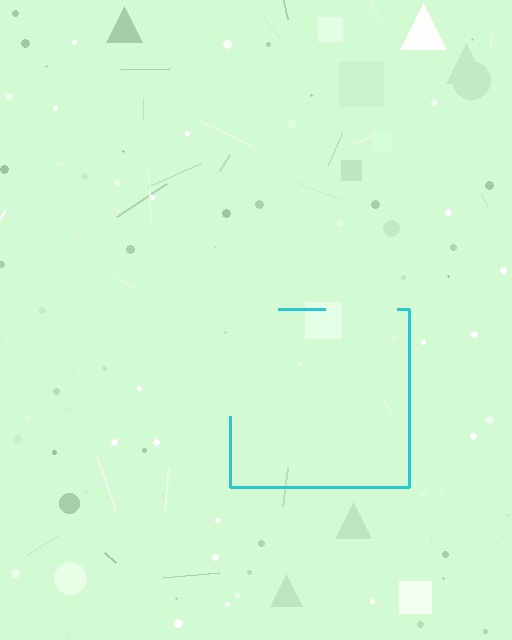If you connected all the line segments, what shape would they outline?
They would outline a square.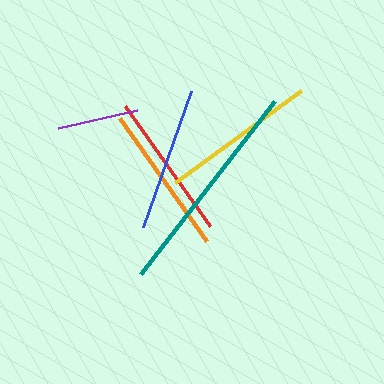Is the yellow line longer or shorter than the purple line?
The yellow line is longer than the purple line.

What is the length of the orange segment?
The orange segment is approximately 150 pixels long.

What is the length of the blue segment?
The blue segment is approximately 145 pixels long.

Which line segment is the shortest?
The purple line is the shortest at approximately 81 pixels.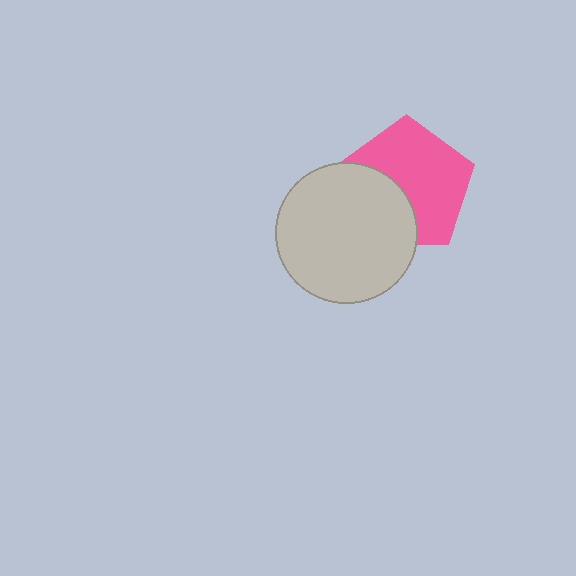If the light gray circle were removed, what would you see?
You would see the complete pink pentagon.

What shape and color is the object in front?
The object in front is a light gray circle.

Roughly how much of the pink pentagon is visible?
About half of it is visible (roughly 64%).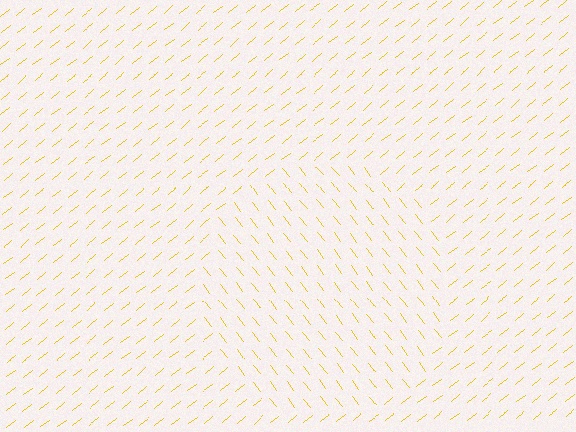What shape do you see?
I see a circle.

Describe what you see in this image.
The image is filled with small yellow line segments. A circle region in the image has lines oriented differently from the surrounding lines, creating a visible texture boundary.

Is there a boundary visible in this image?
Yes, there is a texture boundary formed by a change in line orientation.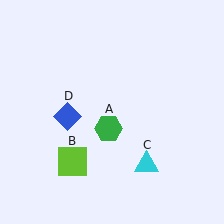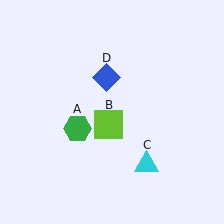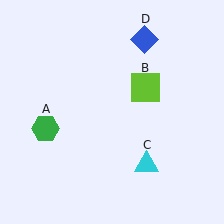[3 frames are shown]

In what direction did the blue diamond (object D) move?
The blue diamond (object D) moved up and to the right.